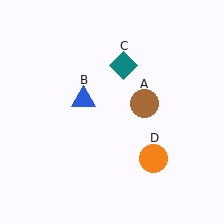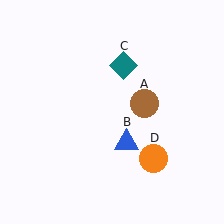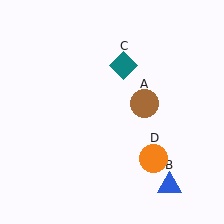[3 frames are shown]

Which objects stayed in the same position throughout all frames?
Brown circle (object A) and teal diamond (object C) and orange circle (object D) remained stationary.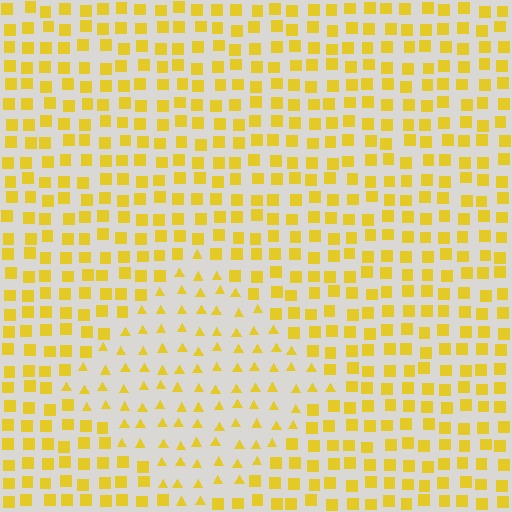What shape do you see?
I see a diamond.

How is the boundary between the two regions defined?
The boundary is defined by a change in element shape: triangles inside vs. squares outside. All elements share the same color and spacing.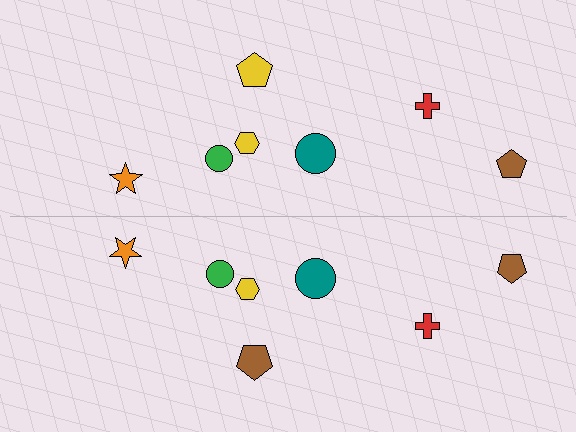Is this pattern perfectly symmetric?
No, the pattern is not perfectly symmetric. The brown pentagon on the bottom side breaks the symmetry — its mirror counterpart is yellow.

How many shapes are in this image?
There are 14 shapes in this image.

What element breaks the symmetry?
The brown pentagon on the bottom side breaks the symmetry — its mirror counterpart is yellow.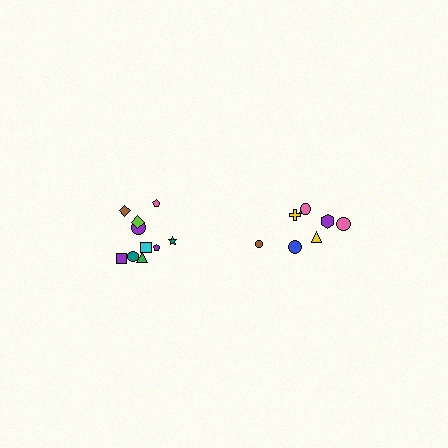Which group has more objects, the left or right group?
The left group.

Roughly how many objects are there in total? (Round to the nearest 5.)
Roughly 20 objects in total.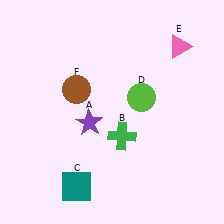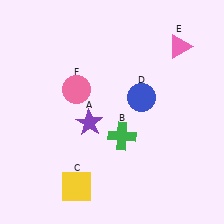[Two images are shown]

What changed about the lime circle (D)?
In Image 1, D is lime. In Image 2, it changed to blue.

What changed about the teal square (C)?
In Image 1, C is teal. In Image 2, it changed to yellow.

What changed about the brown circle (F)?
In Image 1, F is brown. In Image 2, it changed to pink.